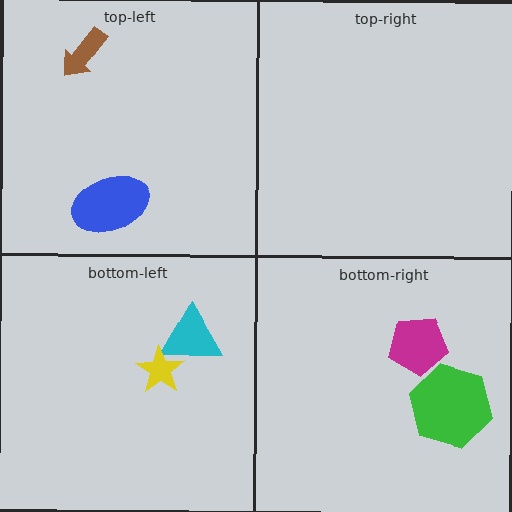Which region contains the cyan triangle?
The bottom-left region.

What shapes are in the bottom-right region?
The green hexagon, the magenta pentagon.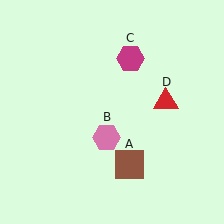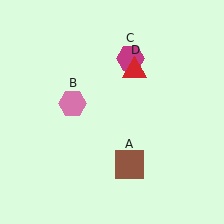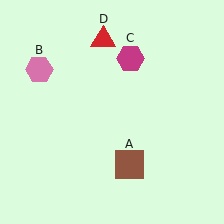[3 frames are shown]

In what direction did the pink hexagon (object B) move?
The pink hexagon (object B) moved up and to the left.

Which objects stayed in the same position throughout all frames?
Brown square (object A) and magenta hexagon (object C) remained stationary.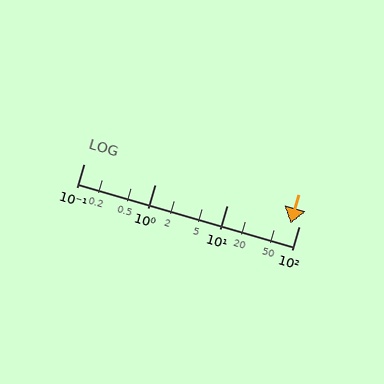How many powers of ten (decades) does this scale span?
The scale spans 3 decades, from 0.1 to 100.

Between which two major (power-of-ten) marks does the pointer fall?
The pointer is between 10 and 100.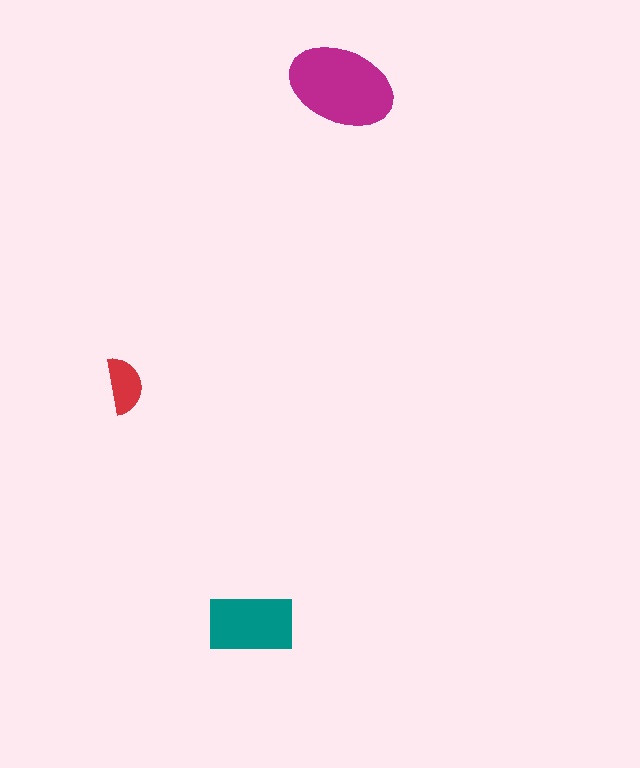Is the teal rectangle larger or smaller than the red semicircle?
Larger.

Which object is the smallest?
The red semicircle.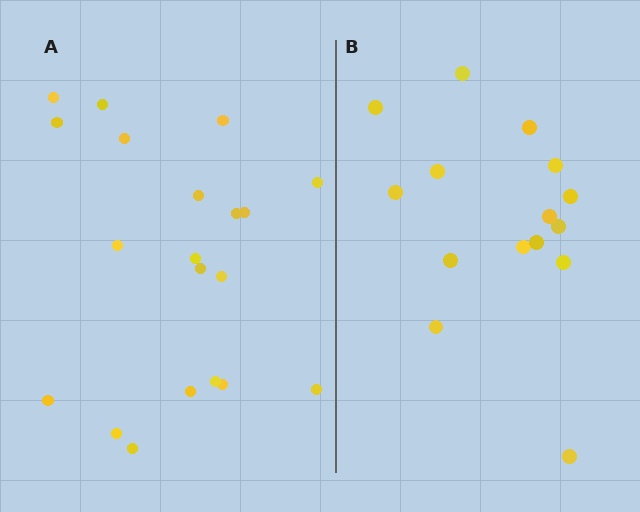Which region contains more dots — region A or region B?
Region A (the left region) has more dots.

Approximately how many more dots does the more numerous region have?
Region A has about 5 more dots than region B.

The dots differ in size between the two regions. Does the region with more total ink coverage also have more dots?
No. Region B has more total ink coverage because its dots are larger, but region A actually contains more individual dots. Total area can be misleading — the number of items is what matters here.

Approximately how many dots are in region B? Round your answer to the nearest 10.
About 20 dots. (The exact count is 15, which rounds to 20.)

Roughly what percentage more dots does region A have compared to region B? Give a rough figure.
About 35% more.